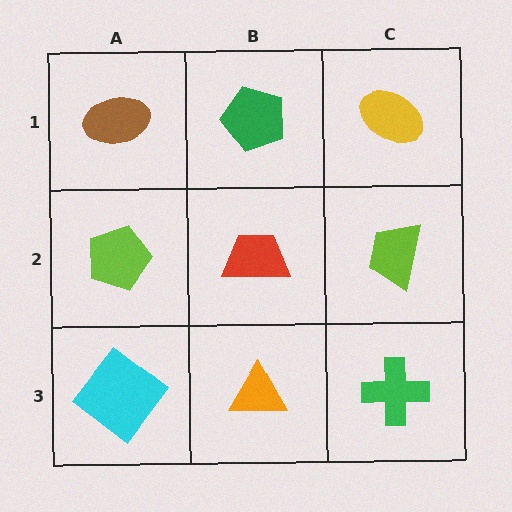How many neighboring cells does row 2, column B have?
4.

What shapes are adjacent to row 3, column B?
A red trapezoid (row 2, column B), a cyan diamond (row 3, column A), a green cross (row 3, column C).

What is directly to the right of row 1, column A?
A green pentagon.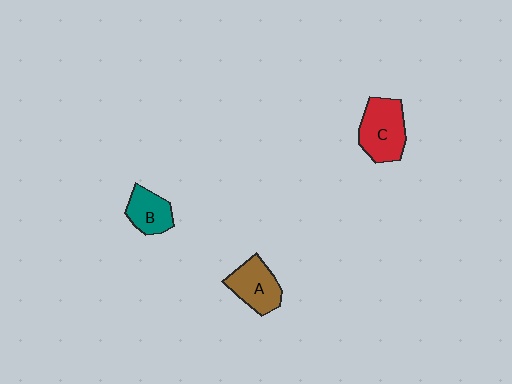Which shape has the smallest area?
Shape B (teal).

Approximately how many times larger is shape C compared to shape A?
Approximately 1.2 times.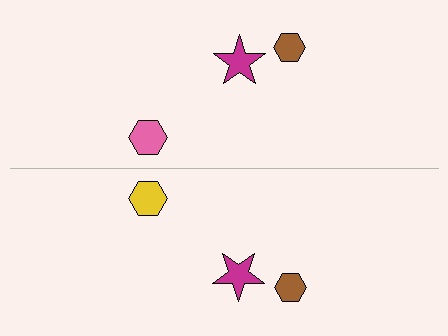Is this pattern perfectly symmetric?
No, the pattern is not perfectly symmetric. The yellow hexagon on the bottom side breaks the symmetry — its mirror counterpart is pink.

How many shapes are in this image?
There are 6 shapes in this image.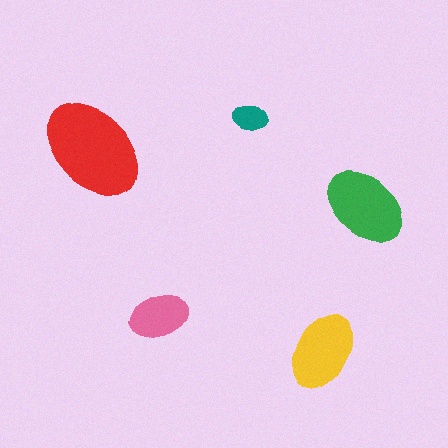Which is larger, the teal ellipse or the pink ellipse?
The pink one.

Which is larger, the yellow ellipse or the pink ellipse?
The yellow one.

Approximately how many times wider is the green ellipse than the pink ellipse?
About 1.5 times wider.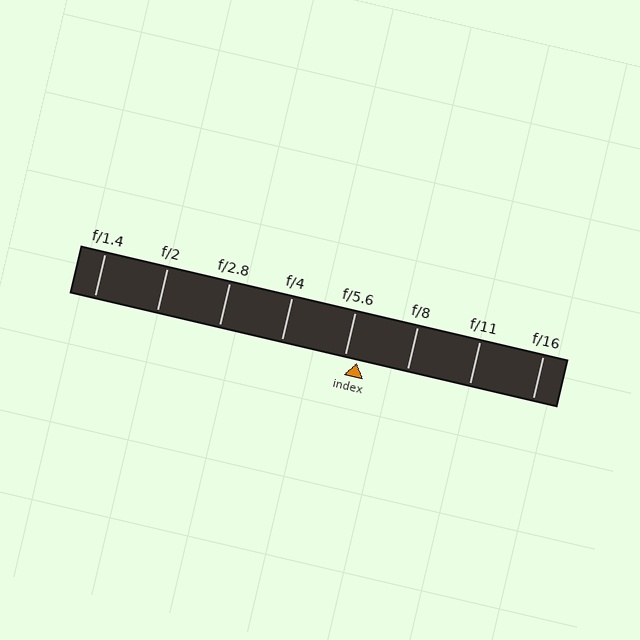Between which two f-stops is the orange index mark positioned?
The index mark is between f/5.6 and f/8.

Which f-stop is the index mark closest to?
The index mark is closest to f/5.6.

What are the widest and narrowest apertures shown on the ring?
The widest aperture shown is f/1.4 and the narrowest is f/16.